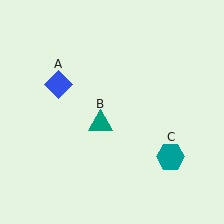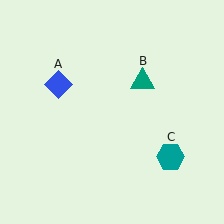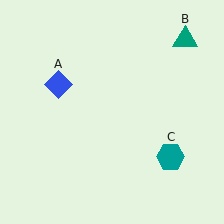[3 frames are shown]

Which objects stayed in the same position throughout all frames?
Blue diamond (object A) and teal hexagon (object C) remained stationary.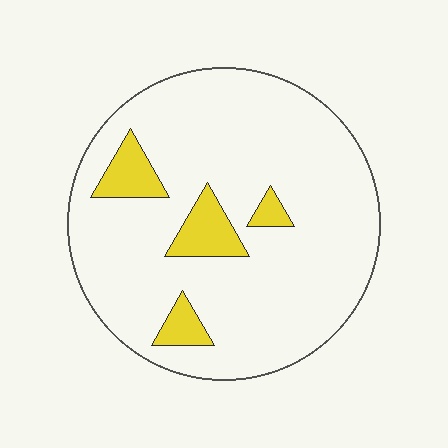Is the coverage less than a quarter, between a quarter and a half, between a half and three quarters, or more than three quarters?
Less than a quarter.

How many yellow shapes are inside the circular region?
4.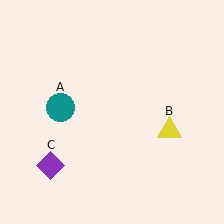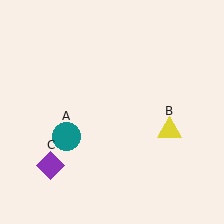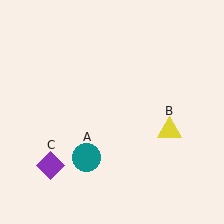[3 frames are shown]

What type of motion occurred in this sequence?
The teal circle (object A) rotated counterclockwise around the center of the scene.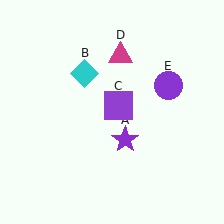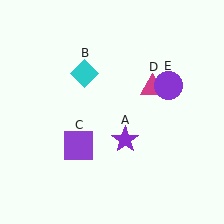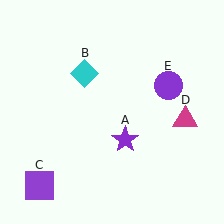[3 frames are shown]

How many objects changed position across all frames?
2 objects changed position: purple square (object C), magenta triangle (object D).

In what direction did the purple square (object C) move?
The purple square (object C) moved down and to the left.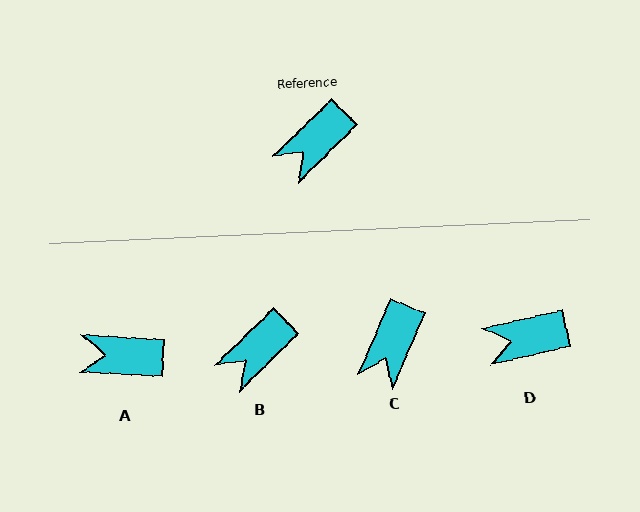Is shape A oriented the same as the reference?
No, it is off by about 47 degrees.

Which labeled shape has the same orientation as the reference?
B.